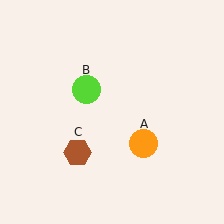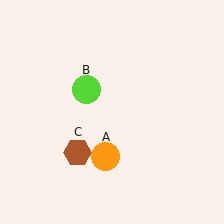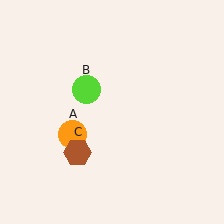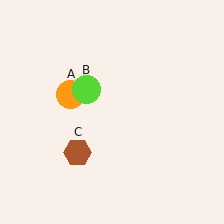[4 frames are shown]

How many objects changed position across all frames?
1 object changed position: orange circle (object A).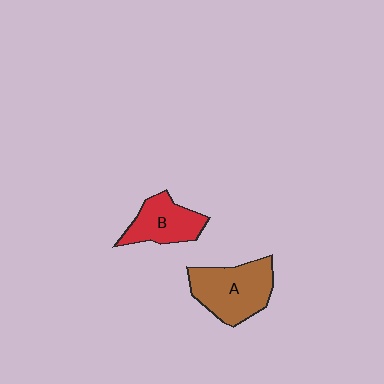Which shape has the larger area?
Shape A (brown).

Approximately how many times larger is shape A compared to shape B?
Approximately 1.4 times.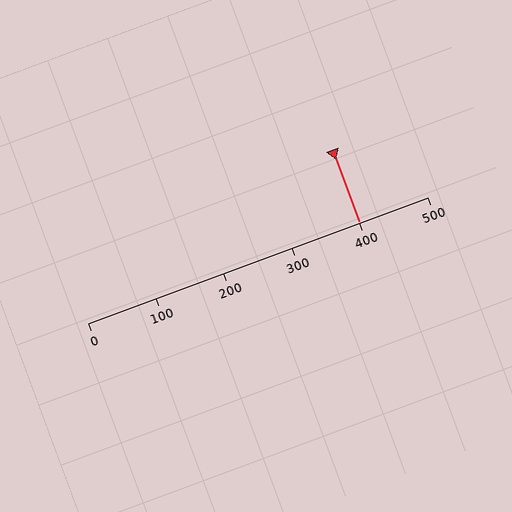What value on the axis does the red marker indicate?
The marker indicates approximately 400.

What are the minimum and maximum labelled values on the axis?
The axis runs from 0 to 500.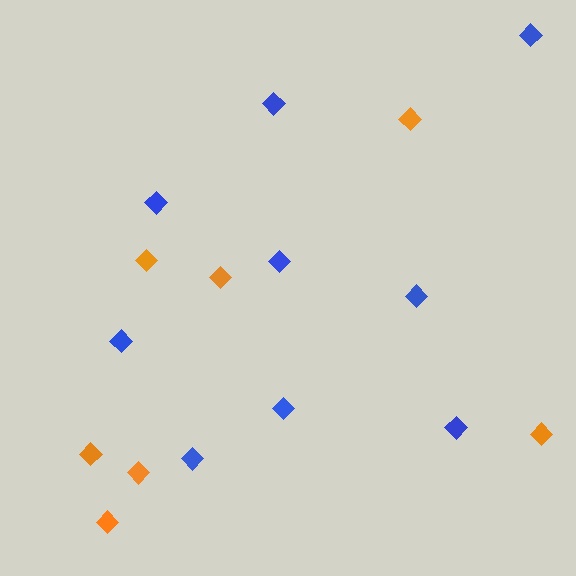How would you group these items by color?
There are 2 groups: one group of blue diamonds (9) and one group of orange diamonds (7).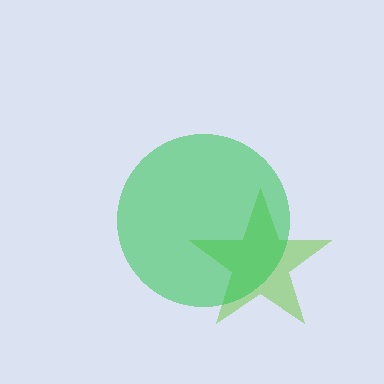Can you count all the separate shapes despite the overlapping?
Yes, there are 2 separate shapes.